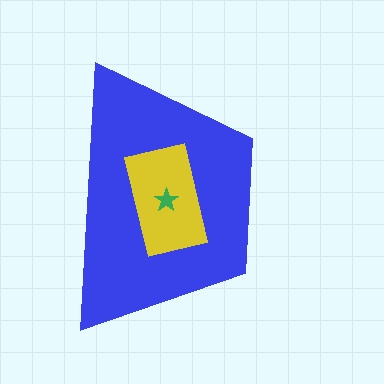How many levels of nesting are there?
3.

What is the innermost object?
The green star.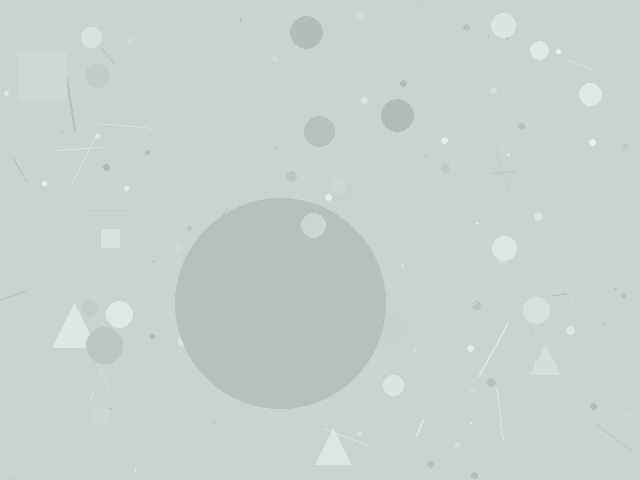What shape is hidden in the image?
A circle is hidden in the image.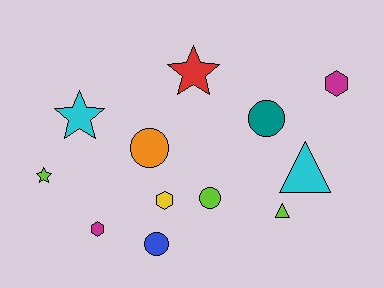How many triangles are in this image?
There are 2 triangles.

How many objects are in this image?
There are 12 objects.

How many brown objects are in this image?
There are no brown objects.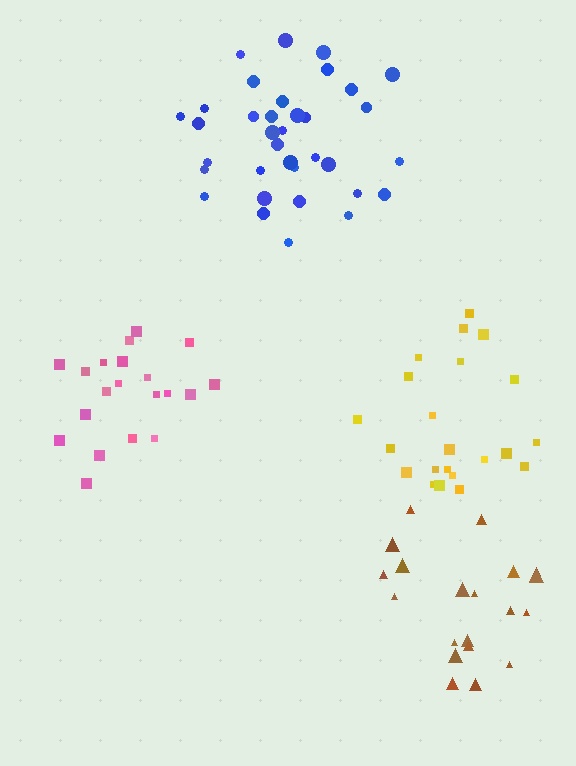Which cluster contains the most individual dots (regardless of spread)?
Blue (35).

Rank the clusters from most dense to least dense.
blue, brown, pink, yellow.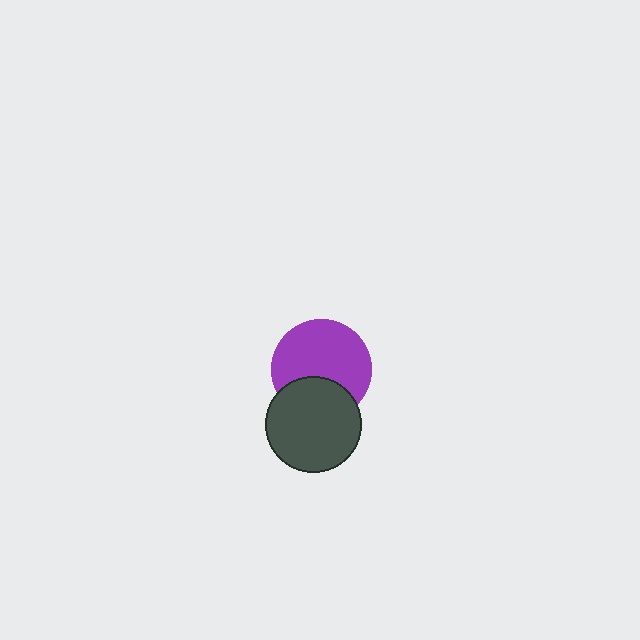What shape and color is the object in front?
The object in front is a dark gray circle.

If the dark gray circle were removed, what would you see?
You would see the complete purple circle.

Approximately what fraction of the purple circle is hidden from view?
Roughly 31% of the purple circle is hidden behind the dark gray circle.